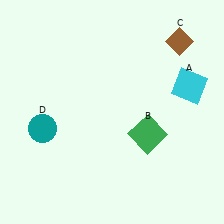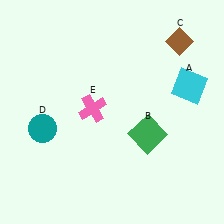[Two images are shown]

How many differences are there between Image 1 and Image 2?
There is 1 difference between the two images.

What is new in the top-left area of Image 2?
A pink cross (E) was added in the top-left area of Image 2.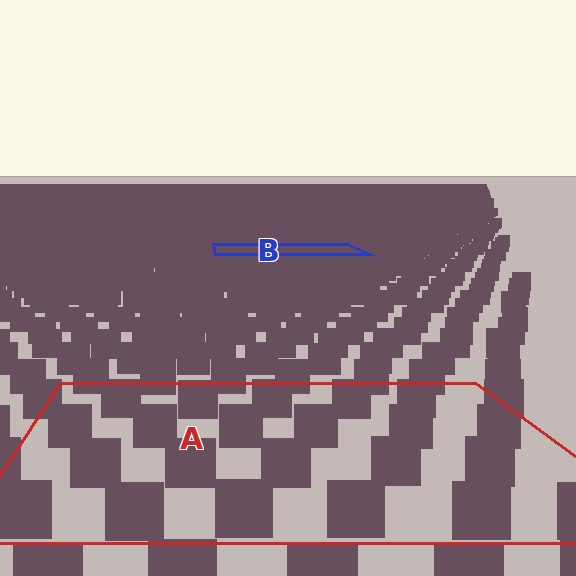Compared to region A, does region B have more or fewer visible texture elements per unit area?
Region B has more texture elements per unit area — they are packed more densely because it is farther away.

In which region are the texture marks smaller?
The texture marks are smaller in region B, because it is farther away.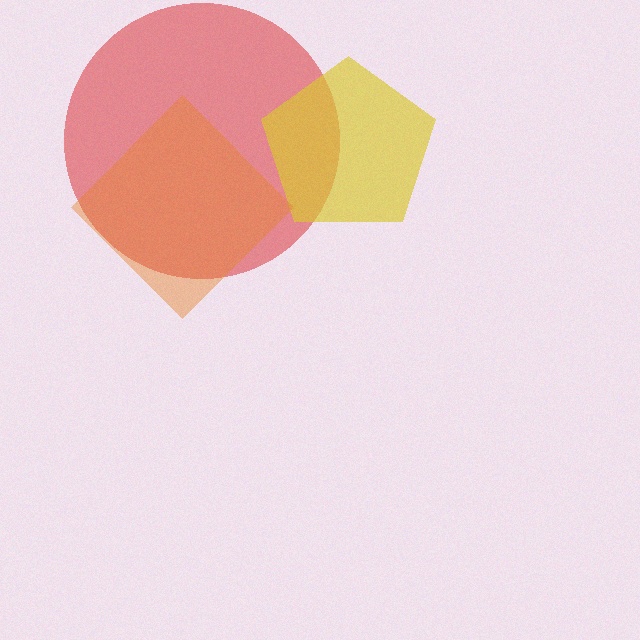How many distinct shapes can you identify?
There are 3 distinct shapes: a red circle, a yellow pentagon, an orange diamond.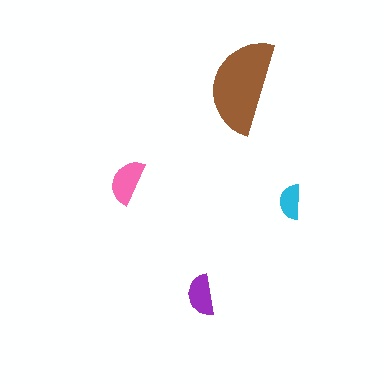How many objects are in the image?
There are 4 objects in the image.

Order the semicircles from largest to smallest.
the brown one, the pink one, the purple one, the cyan one.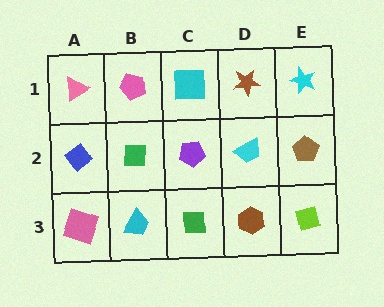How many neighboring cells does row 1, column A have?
2.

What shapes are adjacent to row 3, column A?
A blue diamond (row 2, column A), a cyan trapezoid (row 3, column B).